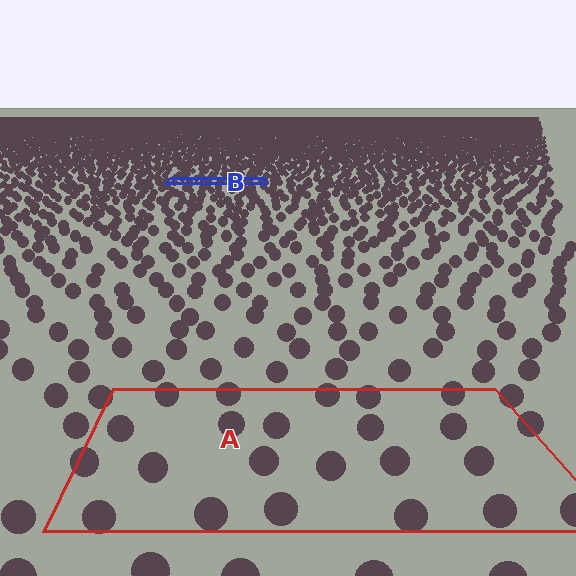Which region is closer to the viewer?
Region A is closer. The texture elements there are larger and more spread out.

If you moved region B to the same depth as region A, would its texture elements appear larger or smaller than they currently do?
They would appear larger. At a closer depth, the same texture elements are projected at a bigger on-screen size.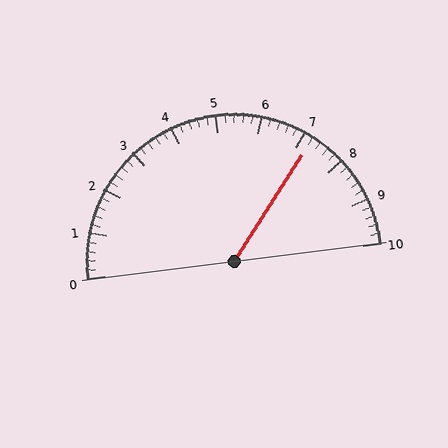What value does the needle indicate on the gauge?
The needle indicates approximately 7.2.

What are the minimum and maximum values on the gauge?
The gauge ranges from 0 to 10.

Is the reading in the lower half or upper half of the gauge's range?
The reading is in the upper half of the range (0 to 10).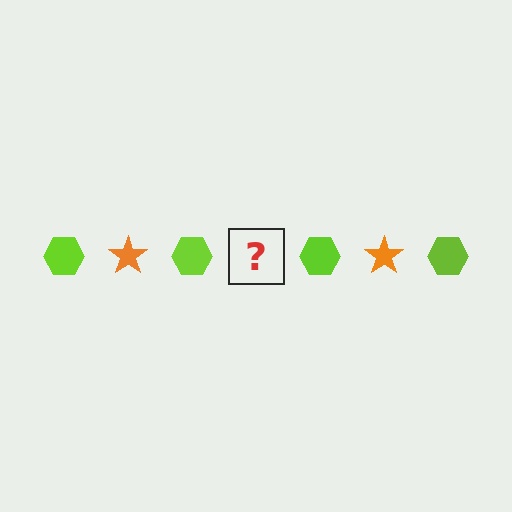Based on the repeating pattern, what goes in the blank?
The blank should be an orange star.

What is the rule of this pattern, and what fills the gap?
The rule is that the pattern alternates between lime hexagon and orange star. The gap should be filled with an orange star.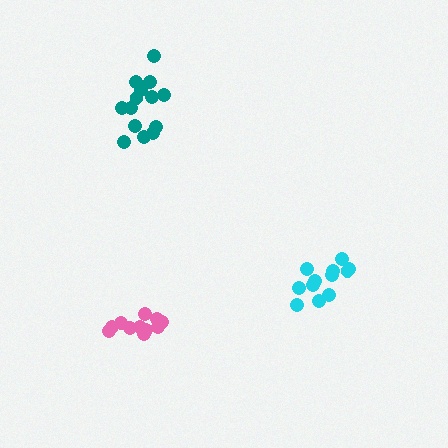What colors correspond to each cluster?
The clusters are colored: cyan, pink, teal.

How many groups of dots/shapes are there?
There are 3 groups.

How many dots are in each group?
Group 1: 12 dots, Group 2: 11 dots, Group 3: 14 dots (37 total).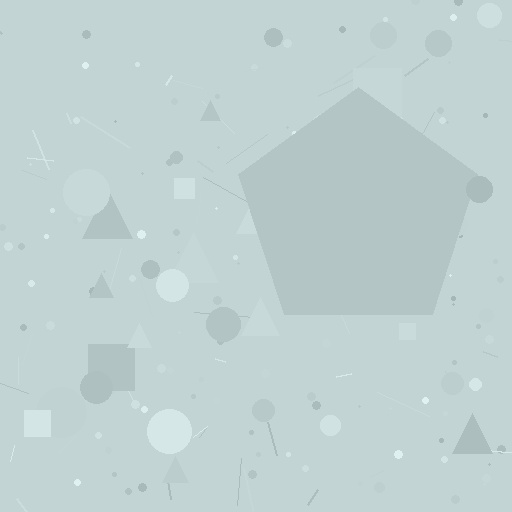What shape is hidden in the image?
A pentagon is hidden in the image.